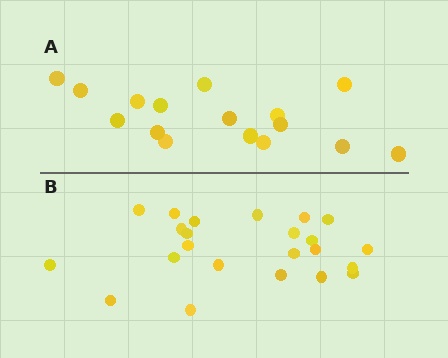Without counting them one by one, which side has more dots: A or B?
Region B (the bottom region) has more dots.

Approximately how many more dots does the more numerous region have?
Region B has roughly 8 or so more dots than region A.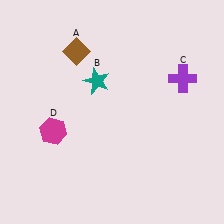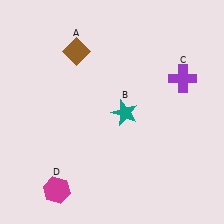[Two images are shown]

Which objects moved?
The objects that moved are: the teal star (B), the magenta hexagon (D).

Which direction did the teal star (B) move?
The teal star (B) moved down.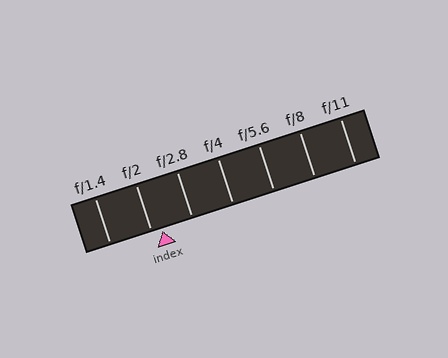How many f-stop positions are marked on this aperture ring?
There are 7 f-stop positions marked.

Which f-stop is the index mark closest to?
The index mark is closest to f/2.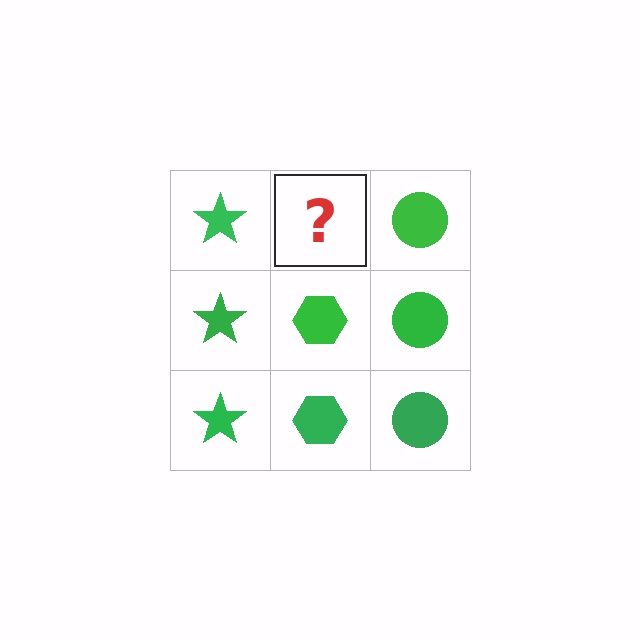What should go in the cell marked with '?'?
The missing cell should contain a green hexagon.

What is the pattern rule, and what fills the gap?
The rule is that each column has a consistent shape. The gap should be filled with a green hexagon.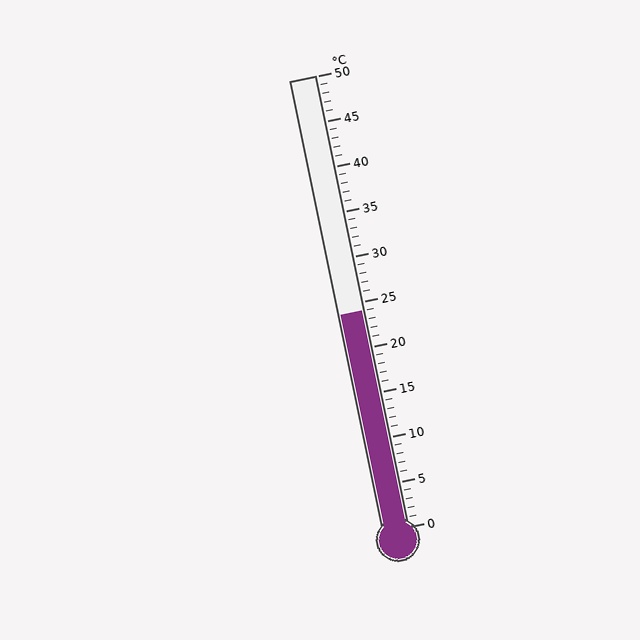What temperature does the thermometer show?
The thermometer shows approximately 24°C.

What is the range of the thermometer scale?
The thermometer scale ranges from 0°C to 50°C.